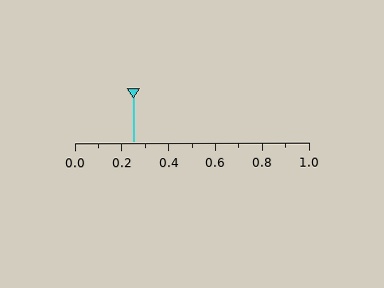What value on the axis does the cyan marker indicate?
The marker indicates approximately 0.25.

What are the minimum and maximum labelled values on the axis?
The axis runs from 0.0 to 1.0.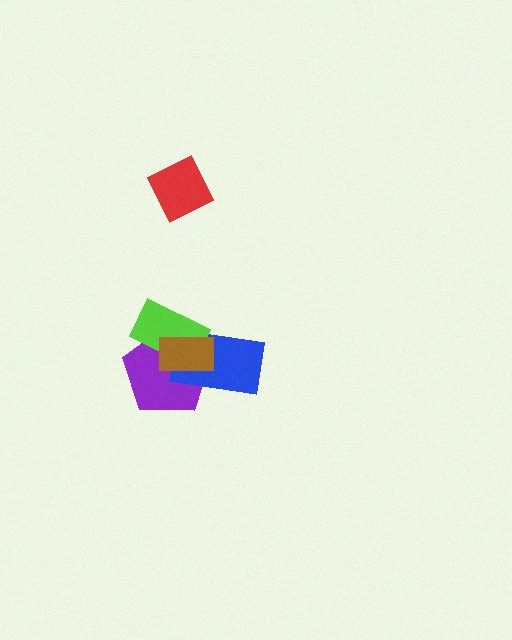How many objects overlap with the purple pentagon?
3 objects overlap with the purple pentagon.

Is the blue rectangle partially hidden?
Yes, it is partially covered by another shape.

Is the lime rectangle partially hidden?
Yes, it is partially covered by another shape.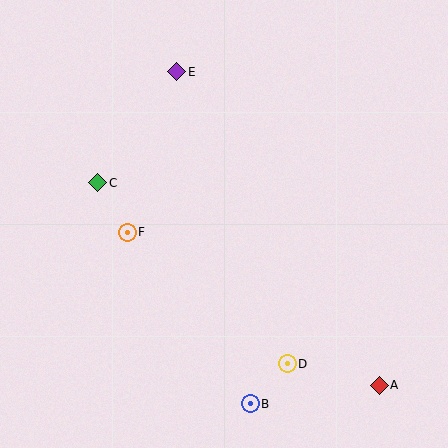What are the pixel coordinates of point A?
Point A is at (379, 385).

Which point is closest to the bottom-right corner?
Point A is closest to the bottom-right corner.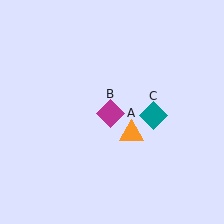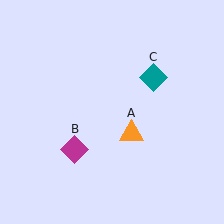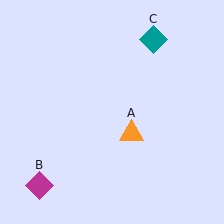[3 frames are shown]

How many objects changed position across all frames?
2 objects changed position: magenta diamond (object B), teal diamond (object C).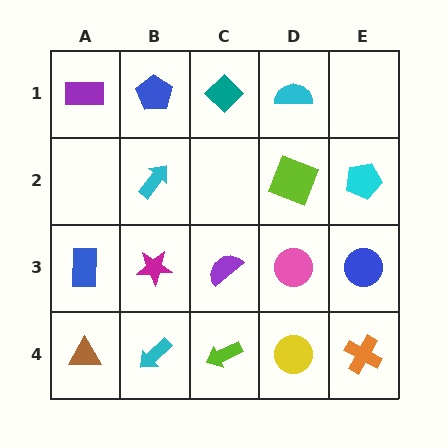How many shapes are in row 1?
4 shapes.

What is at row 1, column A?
A purple rectangle.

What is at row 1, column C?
A teal diamond.